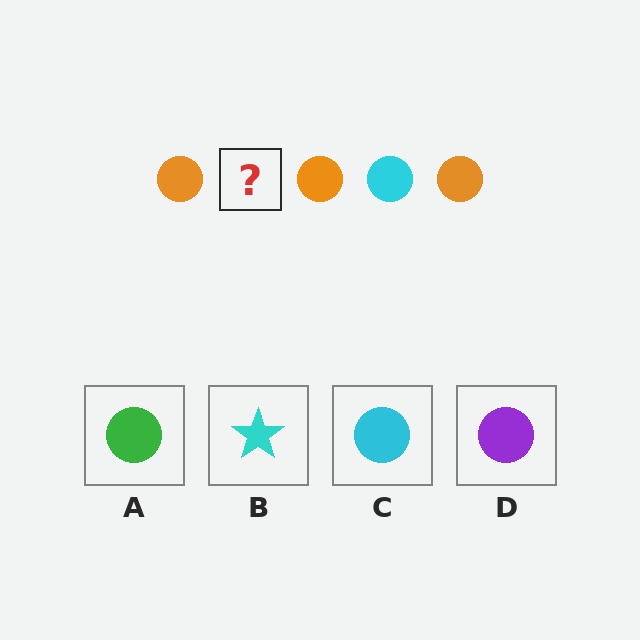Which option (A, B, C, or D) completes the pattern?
C.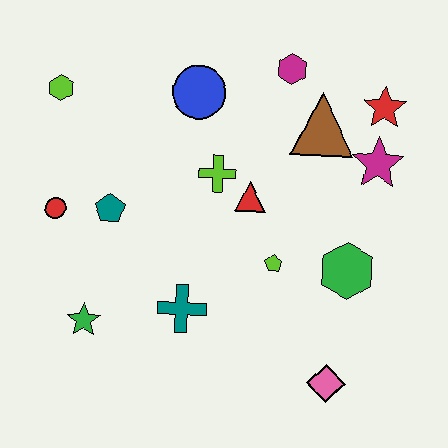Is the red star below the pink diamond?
No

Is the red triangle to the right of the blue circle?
Yes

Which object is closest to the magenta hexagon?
The brown triangle is closest to the magenta hexagon.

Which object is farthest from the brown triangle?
The green star is farthest from the brown triangle.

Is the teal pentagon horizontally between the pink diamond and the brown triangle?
No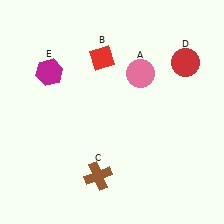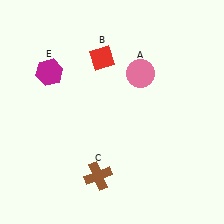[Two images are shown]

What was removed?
The red circle (D) was removed in Image 2.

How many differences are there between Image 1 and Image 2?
There is 1 difference between the two images.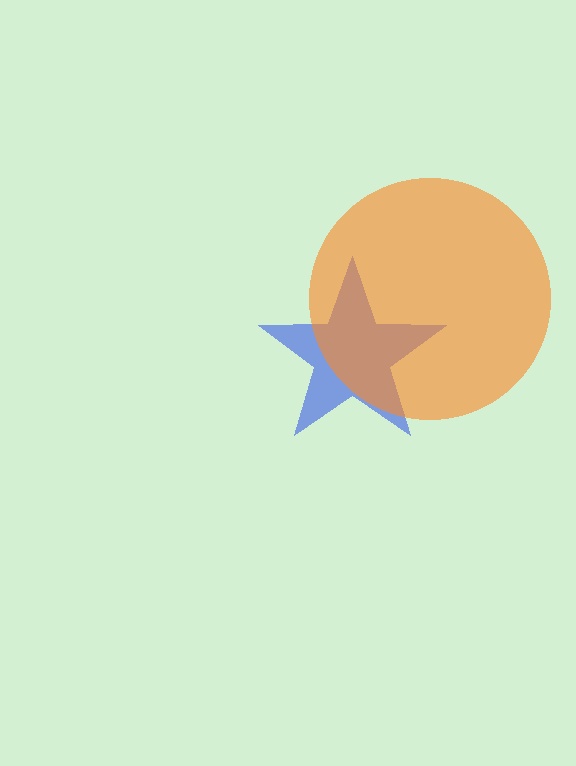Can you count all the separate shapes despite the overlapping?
Yes, there are 2 separate shapes.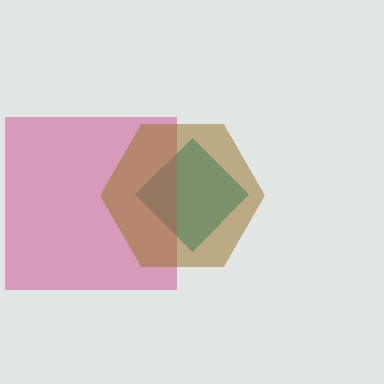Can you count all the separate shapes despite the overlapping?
Yes, there are 3 separate shapes.